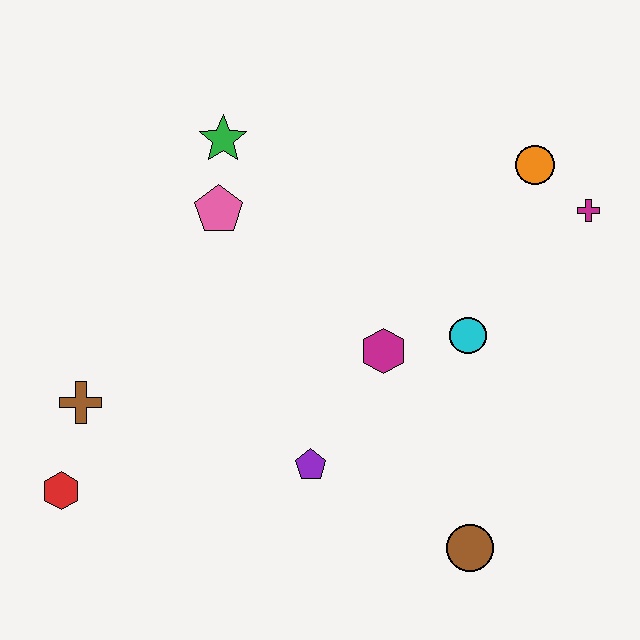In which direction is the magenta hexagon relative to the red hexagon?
The magenta hexagon is to the right of the red hexagon.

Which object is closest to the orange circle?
The magenta cross is closest to the orange circle.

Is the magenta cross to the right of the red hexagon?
Yes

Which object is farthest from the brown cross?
The magenta cross is farthest from the brown cross.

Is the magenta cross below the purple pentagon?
No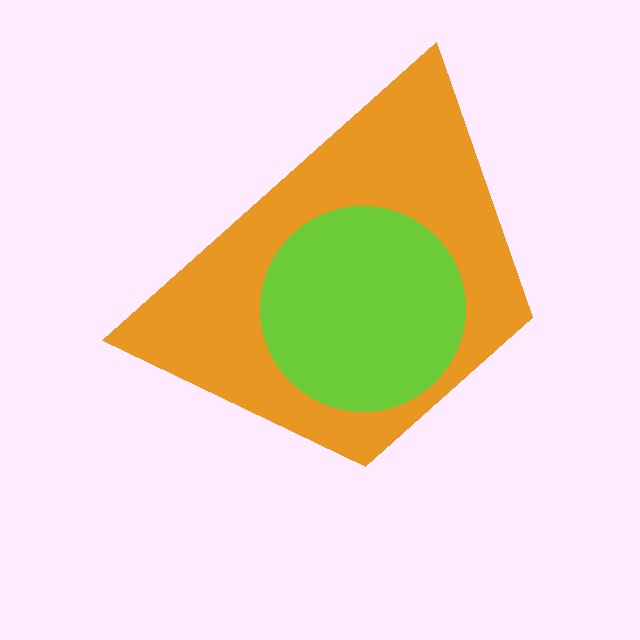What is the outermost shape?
The orange trapezoid.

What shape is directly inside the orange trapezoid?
The lime circle.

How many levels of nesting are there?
2.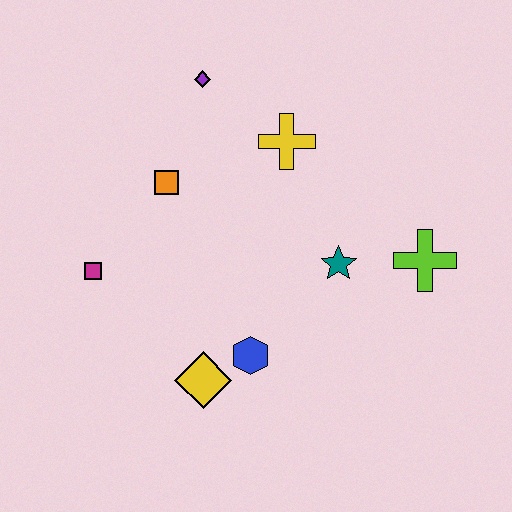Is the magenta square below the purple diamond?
Yes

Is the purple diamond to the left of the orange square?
No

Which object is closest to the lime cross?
The teal star is closest to the lime cross.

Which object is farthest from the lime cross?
The magenta square is farthest from the lime cross.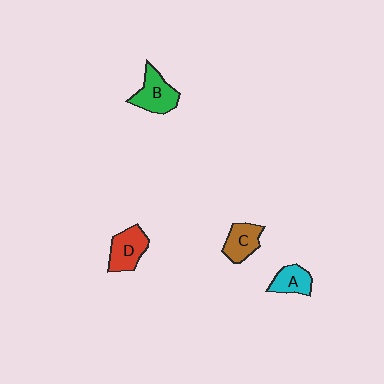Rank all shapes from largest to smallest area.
From largest to smallest: B (green), D (red), C (brown), A (cyan).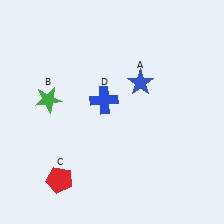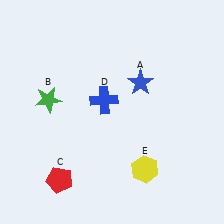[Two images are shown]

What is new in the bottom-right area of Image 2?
A yellow hexagon (E) was added in the bottom-right area of Image 2.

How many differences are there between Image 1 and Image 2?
There is 1 difference between the two images.